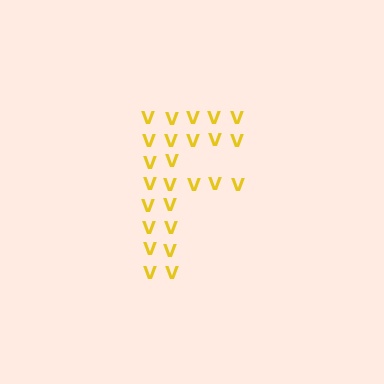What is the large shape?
The large shape is the letter F.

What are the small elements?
The small elements are letter V's.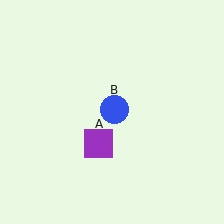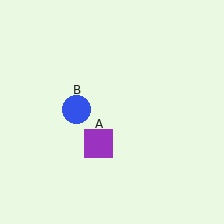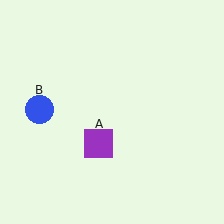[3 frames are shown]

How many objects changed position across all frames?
1 object changed position: blue circle (object B).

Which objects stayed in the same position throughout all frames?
Purple square (object A) remained stationary.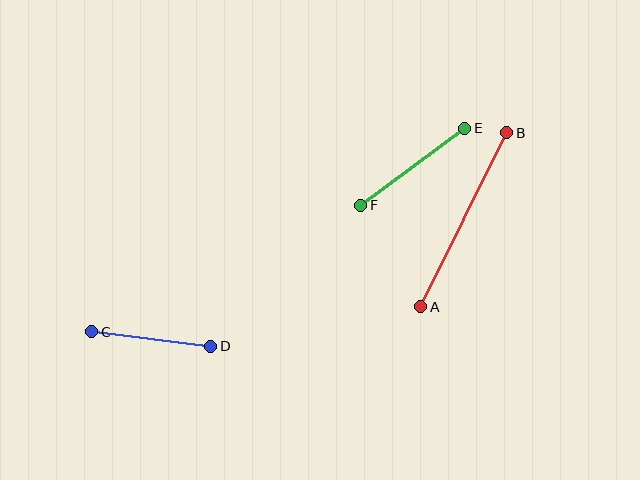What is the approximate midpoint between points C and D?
The midpoint is at approximately (151, 339) pixels.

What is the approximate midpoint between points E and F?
The midpoint is at approximately (413, 167) pixels.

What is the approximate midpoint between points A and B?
The midpoint is at approximately (464, 220) pixels.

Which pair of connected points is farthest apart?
Points A and B are farthest apart.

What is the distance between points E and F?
The distance is approximately 130 pixels.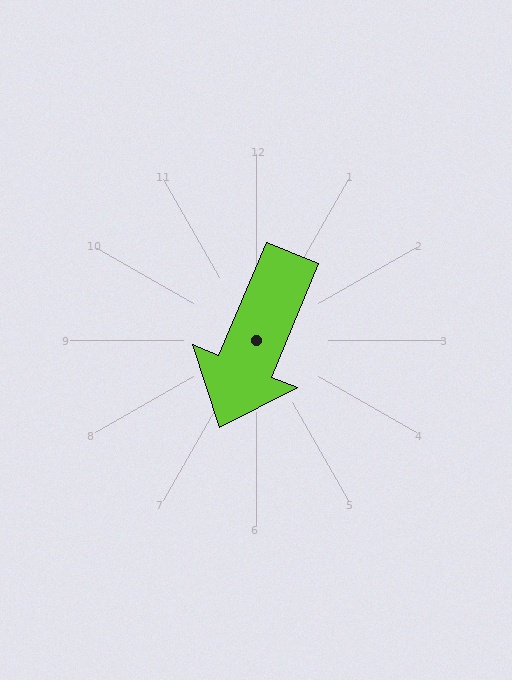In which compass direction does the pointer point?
Southwest.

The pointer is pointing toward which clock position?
Roughly 7 o'clock.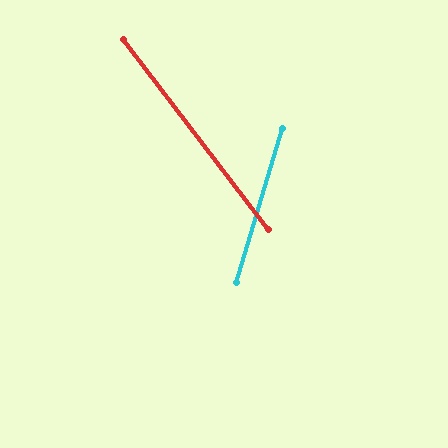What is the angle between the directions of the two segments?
Approximately 54 degrees.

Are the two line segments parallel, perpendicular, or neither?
Neither parallel nor perpendicular — they differ by about 54°.